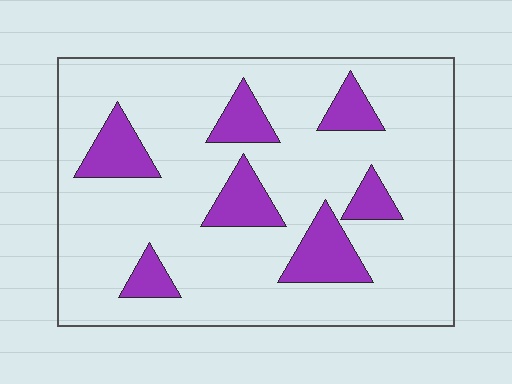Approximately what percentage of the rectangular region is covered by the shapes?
Approximately 20%.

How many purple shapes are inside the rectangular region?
7.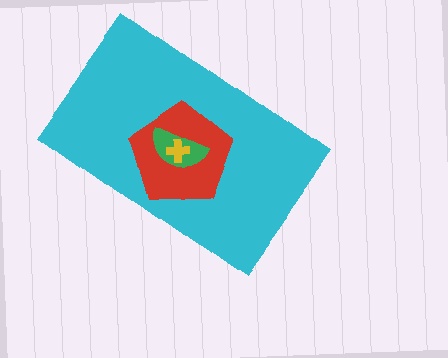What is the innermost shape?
The yellow cross.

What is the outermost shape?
The cyan rectangle.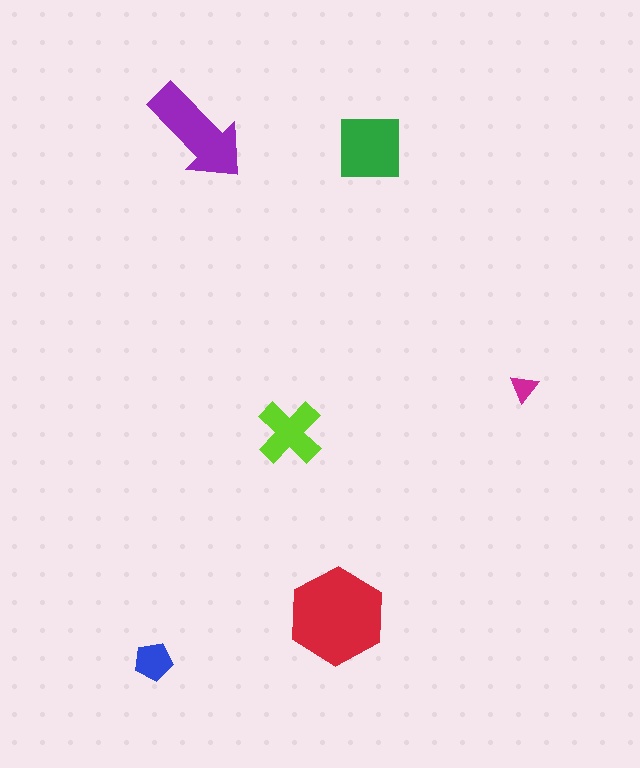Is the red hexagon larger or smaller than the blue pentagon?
Larger.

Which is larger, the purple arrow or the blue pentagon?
The purple arrow.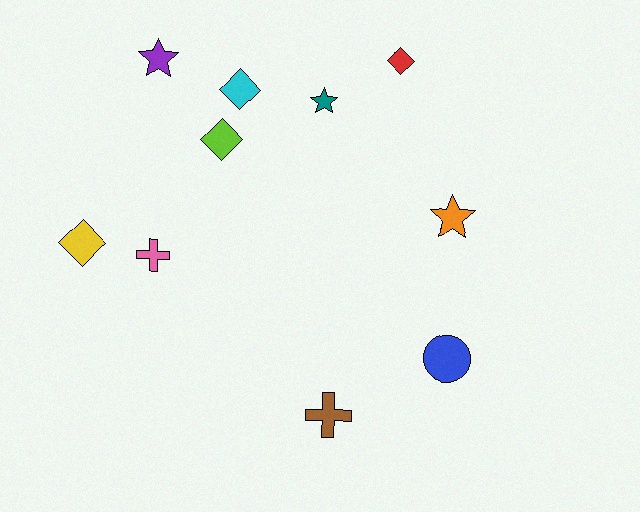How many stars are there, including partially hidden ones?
There are 3 stars.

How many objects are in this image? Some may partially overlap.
There are 10 objects.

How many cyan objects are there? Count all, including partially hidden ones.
There is 1 cyan object.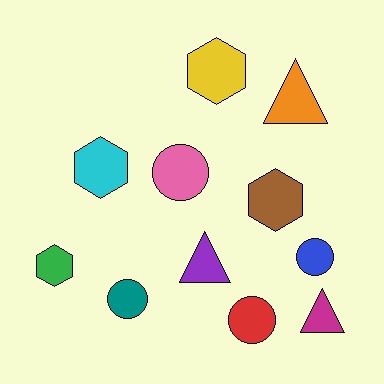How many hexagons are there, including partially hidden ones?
There are 4 hexagons.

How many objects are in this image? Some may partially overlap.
There are 11 objects.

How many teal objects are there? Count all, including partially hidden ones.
There is 1 teal object.